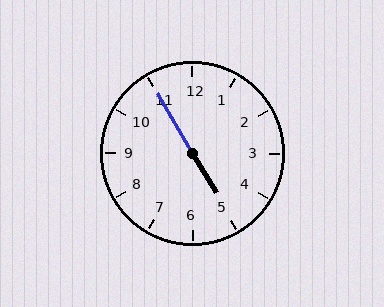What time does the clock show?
4:55.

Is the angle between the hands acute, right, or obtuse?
It is obtuse.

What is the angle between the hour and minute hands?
Approximately 178 degrees.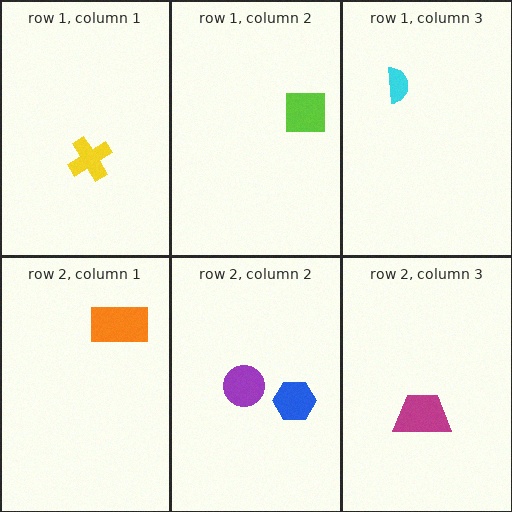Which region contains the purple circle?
The row 2, column 2 region.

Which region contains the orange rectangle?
The row 2, column 1 region.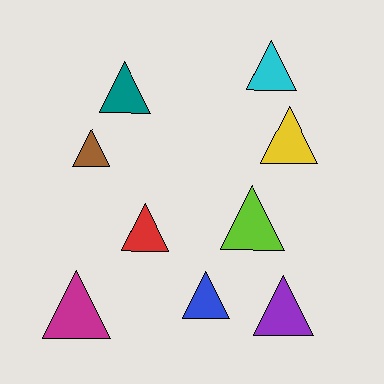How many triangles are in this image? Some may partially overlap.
There are 9 triangles.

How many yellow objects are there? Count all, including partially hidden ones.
There is 1 yellow object.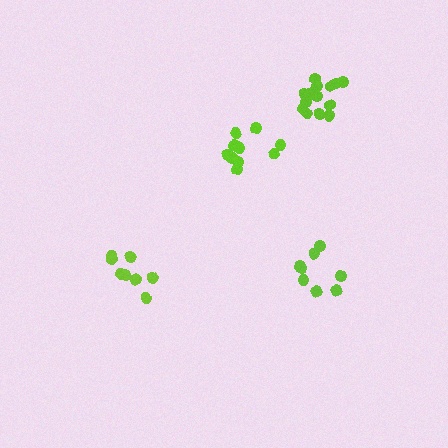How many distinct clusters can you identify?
There are 4 distinct clusters.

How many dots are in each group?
Group 1: 8 dots, Group 2: 14 dots, Group 3: 11 dots, Group 4: 8 dots (41 total).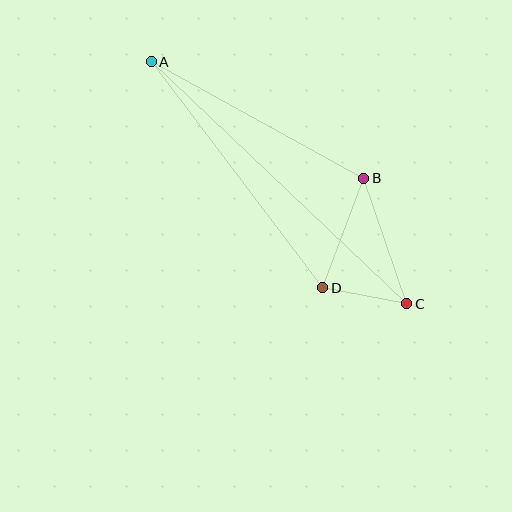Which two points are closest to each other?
Points C and D are closest to each other.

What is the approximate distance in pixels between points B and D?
The distance between B and D is approximately 116 pixels.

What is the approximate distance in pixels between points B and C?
The distance between B and C is approximately 133 pixels.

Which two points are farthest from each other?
Points A and C are farthest from each other.